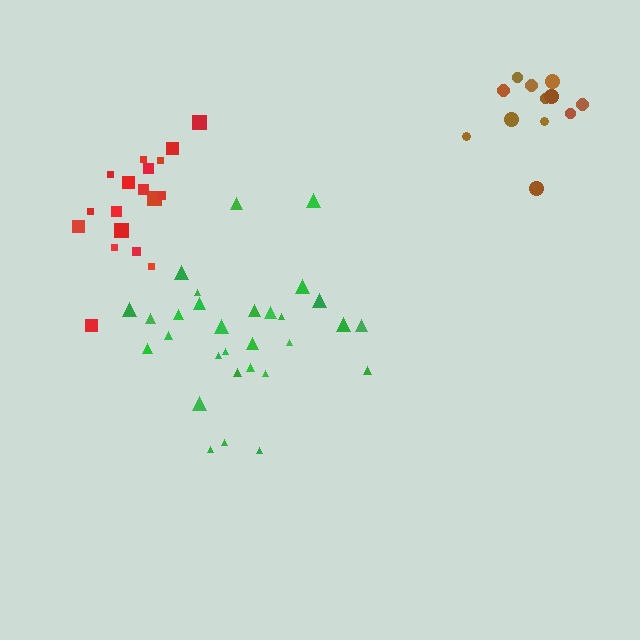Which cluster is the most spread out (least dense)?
Green.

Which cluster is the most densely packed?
Brown.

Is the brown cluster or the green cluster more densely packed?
Brown.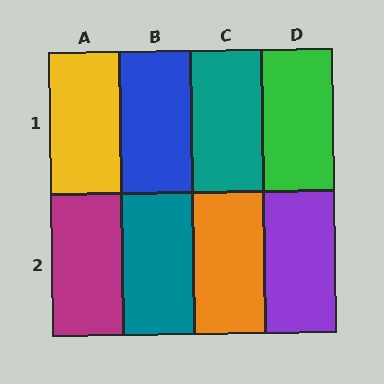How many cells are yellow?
1 cell is yellow.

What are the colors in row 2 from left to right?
Magenta, teal, orange, purple.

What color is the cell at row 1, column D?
Green.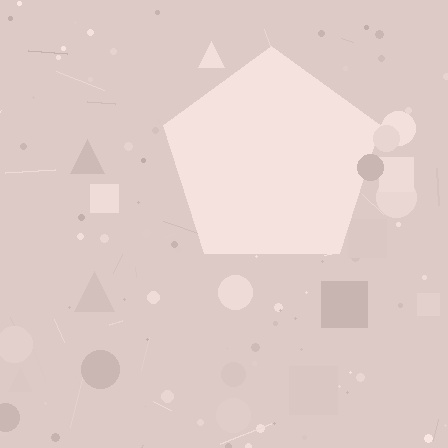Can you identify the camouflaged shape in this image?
The camouflaged shape is a pentagon.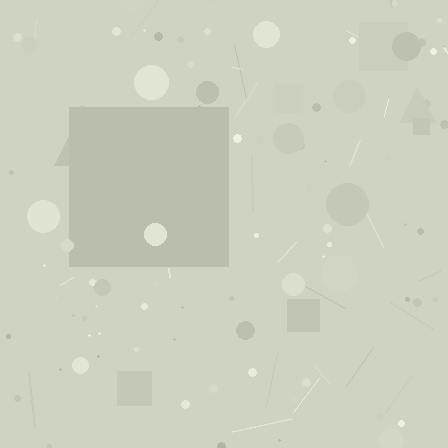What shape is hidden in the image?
A square is hidden in the image.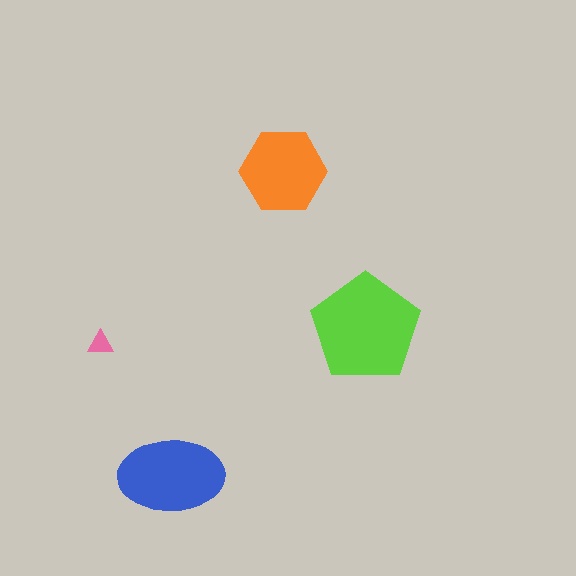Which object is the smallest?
The pink triangle.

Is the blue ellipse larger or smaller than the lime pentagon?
Smaller.